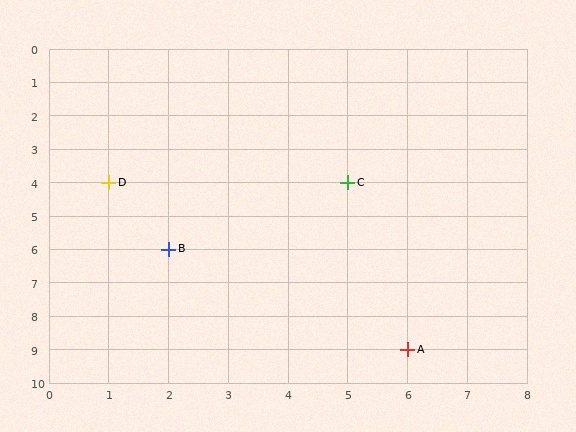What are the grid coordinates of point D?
Point D is at grid coordinates (1, 4).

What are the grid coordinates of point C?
Point C is at grid coordinates (5, 4).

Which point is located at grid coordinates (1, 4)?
Point D is at (1, 4).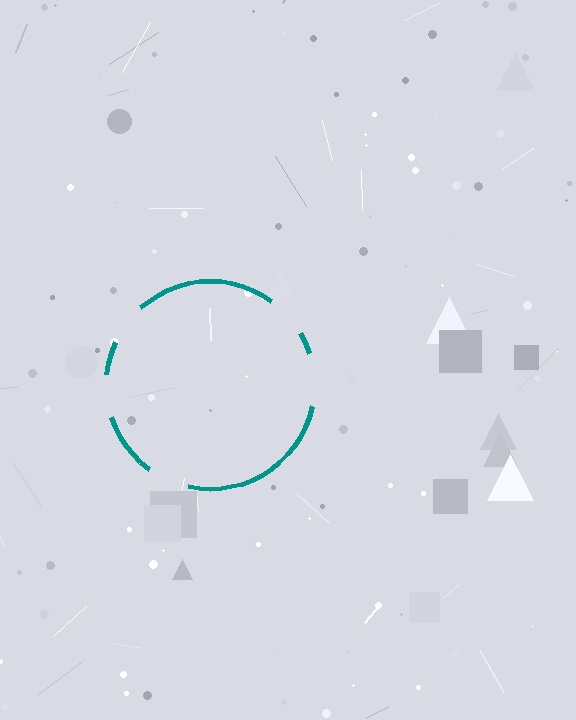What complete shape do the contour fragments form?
The contour fragments form a circle.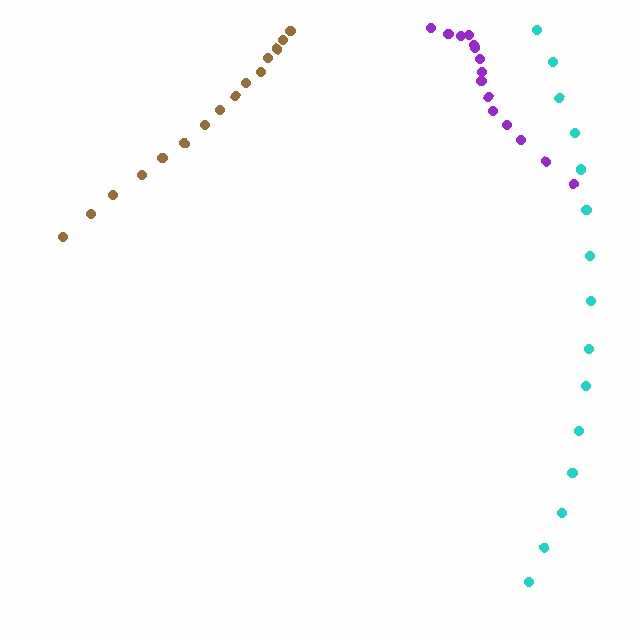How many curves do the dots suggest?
There are 3 distinct paths.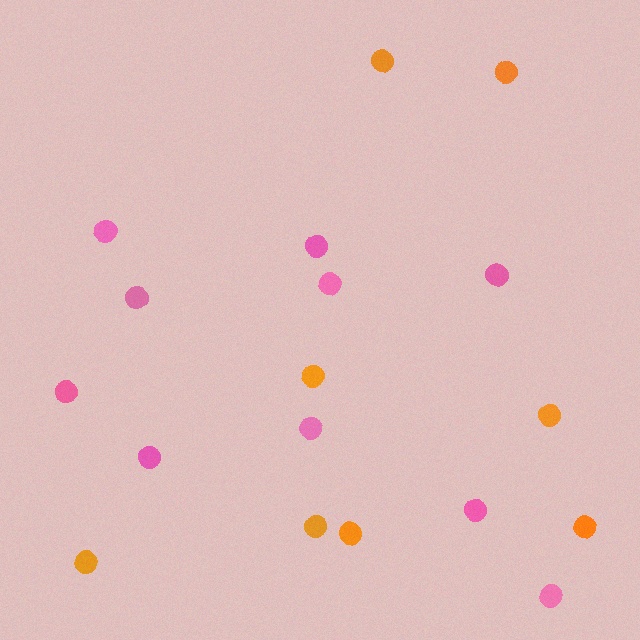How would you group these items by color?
There are 2 groups: one group of orange circles (8) and one group of pink circles (10).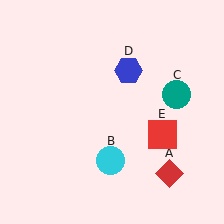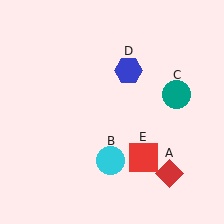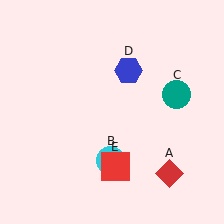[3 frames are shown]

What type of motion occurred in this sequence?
The red square (object E) rotated clockwise around the center of the scene.